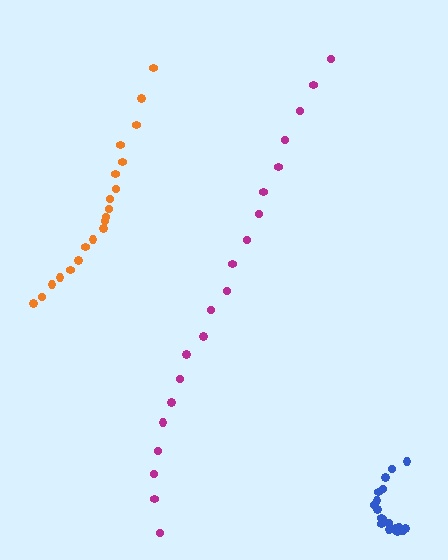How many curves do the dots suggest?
There are 3 distinct paths.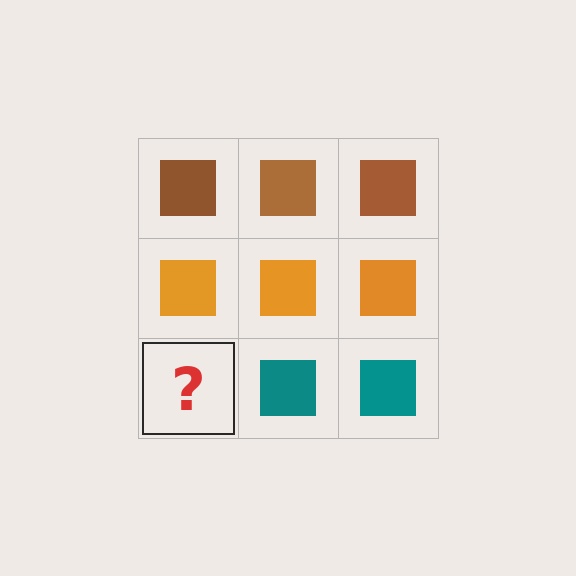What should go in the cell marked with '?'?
The missing cell should contain a teal square.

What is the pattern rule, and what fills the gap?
The rule is that each row has a consistent color. The gap should be filled with a teal square.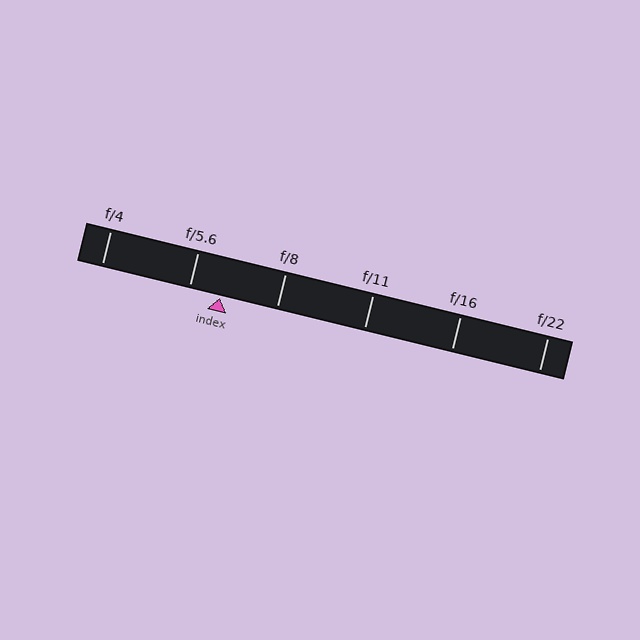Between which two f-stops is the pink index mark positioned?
The index mark is between f/5.6 and f/8.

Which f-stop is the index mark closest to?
The index mark is closest to f/5.6.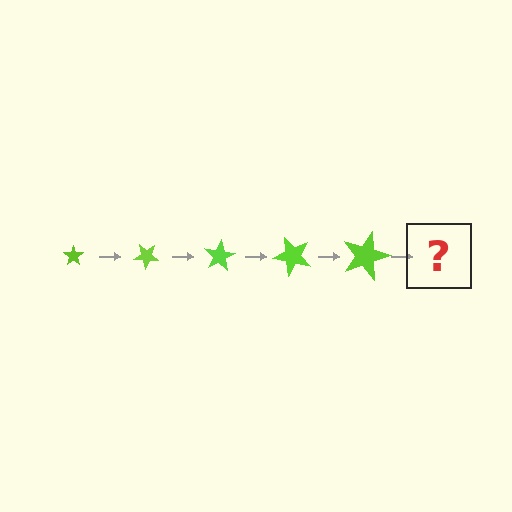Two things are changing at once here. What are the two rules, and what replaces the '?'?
The two rules are that the star grows larger each step and it rotates 40 degrees each step. The '?' should be a star, larger than the previous one and rotated 200 degrees from the start.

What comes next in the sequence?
The next element should be a star, larger than the previous one and rotated 200 degrees from the start.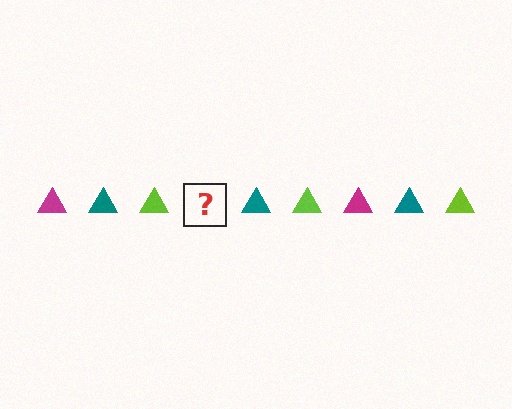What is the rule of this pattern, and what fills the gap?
The rule is that the pattern cycles through magenta, teal, lime triangles. The gap should be filled with a magenta triangle.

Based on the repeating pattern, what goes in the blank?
The blank should be a magenta triangle.